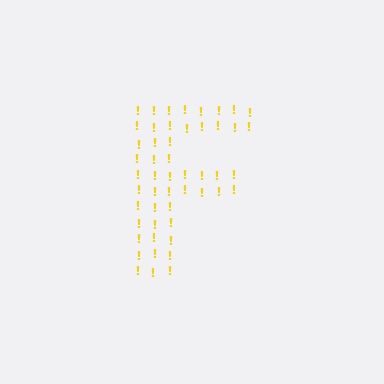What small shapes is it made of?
It is made of small exclamation marks.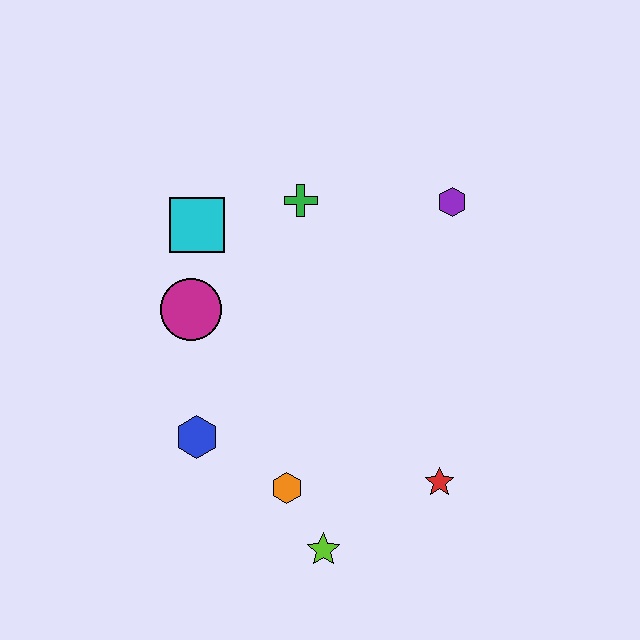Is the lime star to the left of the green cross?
No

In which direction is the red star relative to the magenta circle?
The red star is to the right of the magenta circle.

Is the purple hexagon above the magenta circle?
Yes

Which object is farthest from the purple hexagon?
The lime star is farthest from the purple hexagon.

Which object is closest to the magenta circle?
The cyan square is closest to the magenta circle.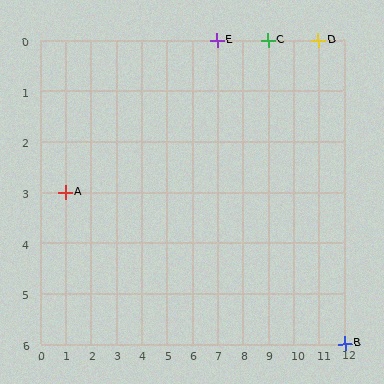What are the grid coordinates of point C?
Point C is at grid coordinates (9, 0).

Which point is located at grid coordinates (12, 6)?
Point B is at (12, 6).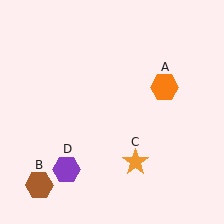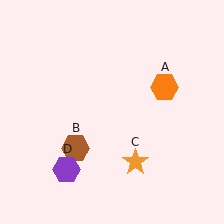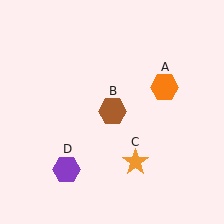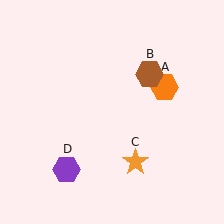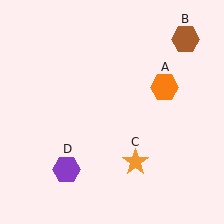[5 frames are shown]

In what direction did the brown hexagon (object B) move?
The brown hexagon (object B) moved up and to the right.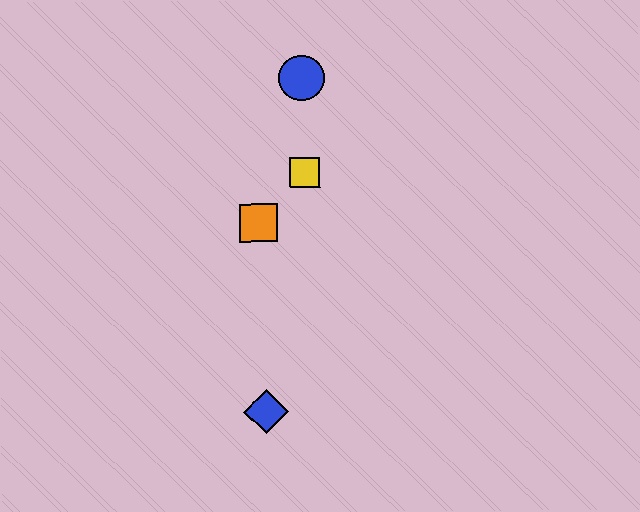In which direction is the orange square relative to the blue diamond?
The orange square is above the blue diamond.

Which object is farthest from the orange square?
The blue diamond is farthest from the orange square.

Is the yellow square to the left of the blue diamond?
No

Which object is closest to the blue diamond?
The orange square is closest to the blue diamond.